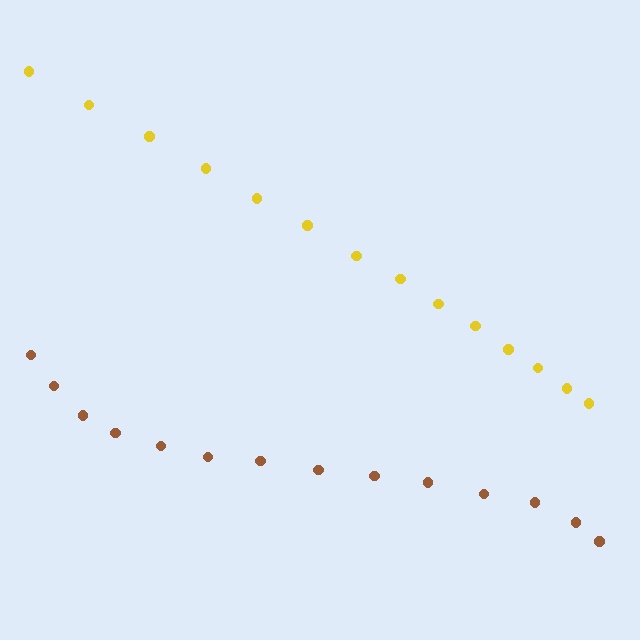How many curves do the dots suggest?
There are 2 distinct paths.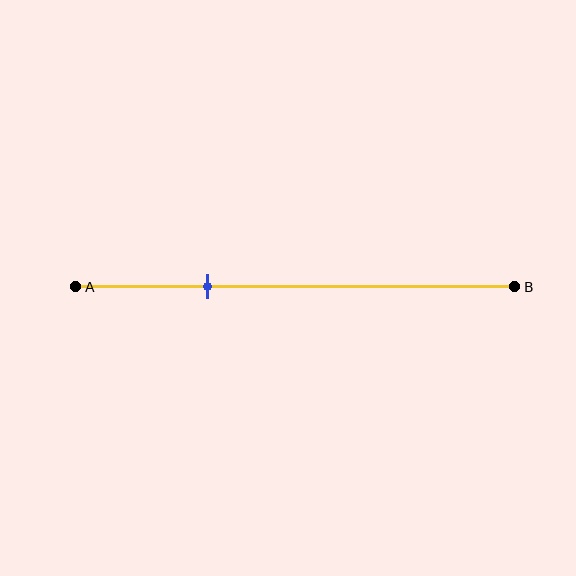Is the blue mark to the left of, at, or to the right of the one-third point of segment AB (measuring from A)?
The blue mark is to the left of the one-third point of segment AB.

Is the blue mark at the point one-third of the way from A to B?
No, the mark is at about 30% from A, not at the 33% one-third point.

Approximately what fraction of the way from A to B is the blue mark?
The blue mark is approximately 30% of the way from A to B.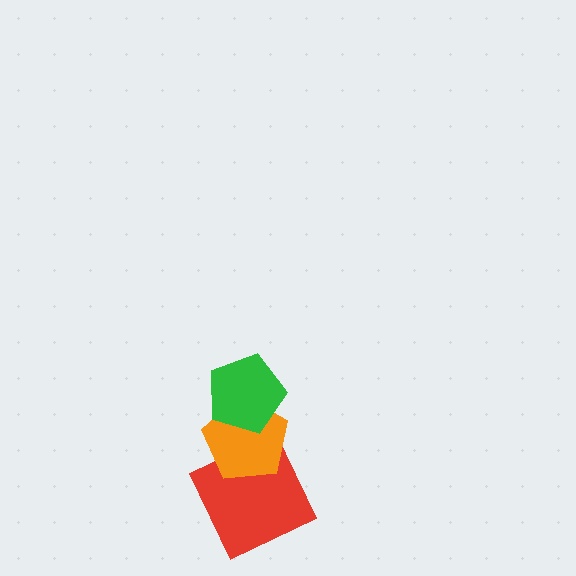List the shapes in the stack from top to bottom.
From top to bottom: the green pentagon, the orange pentagon, the red square.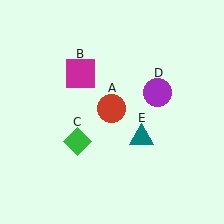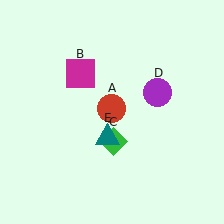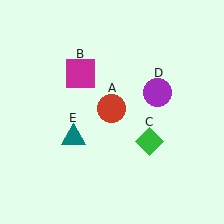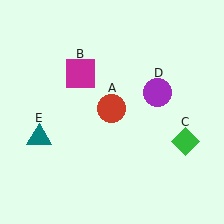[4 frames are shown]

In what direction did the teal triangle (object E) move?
The teal triangle (object E) moved left.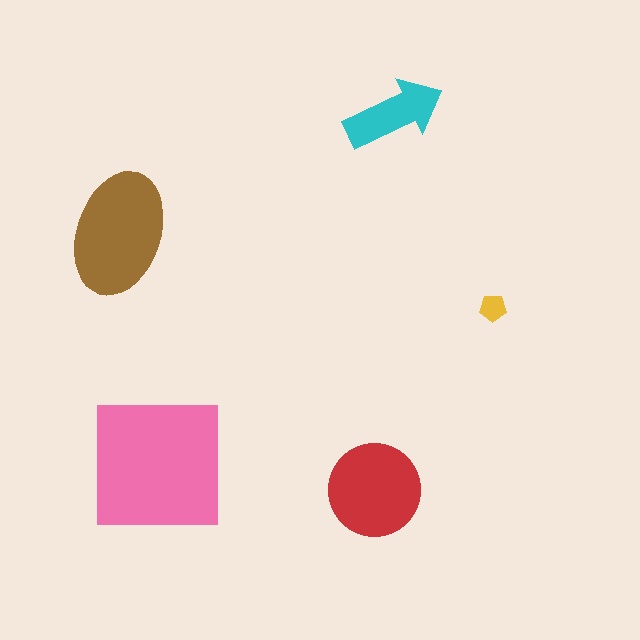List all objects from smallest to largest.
The yellow pentagon, the cyan arrow, the red circle, the brown ellipse, the pink square.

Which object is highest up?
The cyan arrow is topmost.